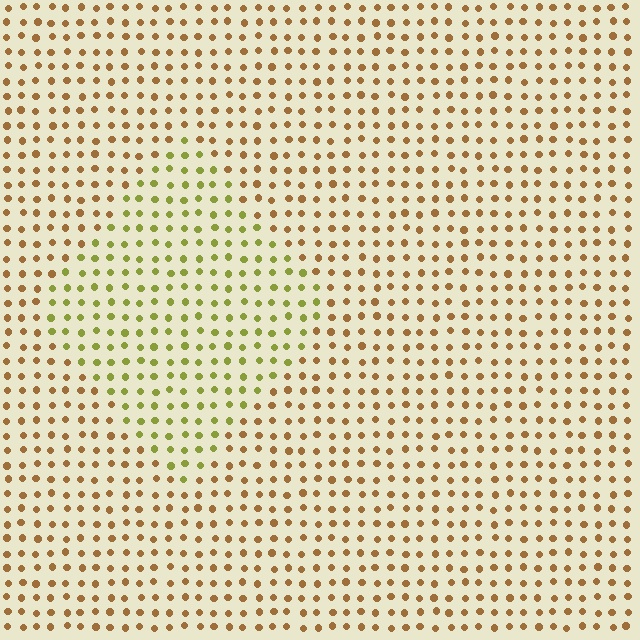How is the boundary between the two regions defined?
The boundary is defined purely by a slight shift in hue (about 42 degrees). Spacing, size, and orientation are identical on both sides.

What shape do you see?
I see a diamond.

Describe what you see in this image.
The image is filled with small brown elements in a uniform arrangement. A diamond-shaped region is visible where the elements are tinted to a slightly different hue, forming a subtle color boundary.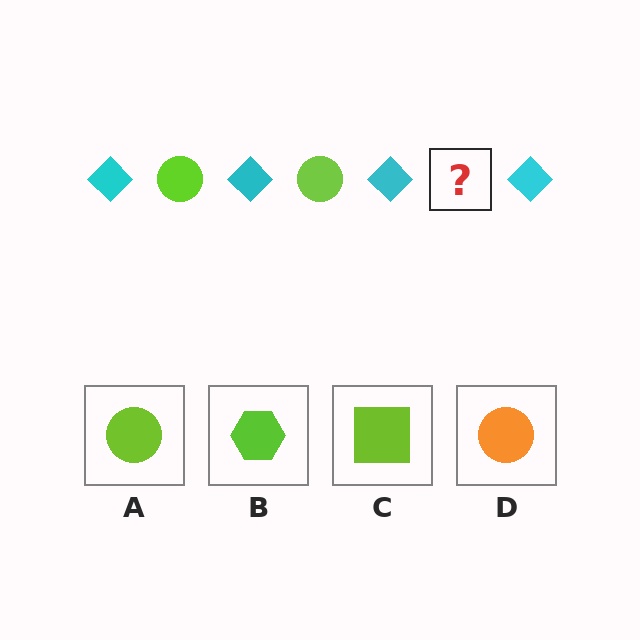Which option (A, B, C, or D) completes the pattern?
A.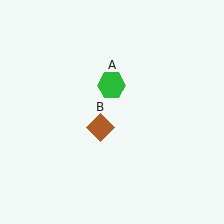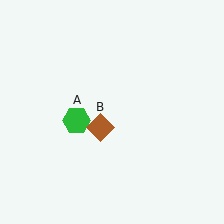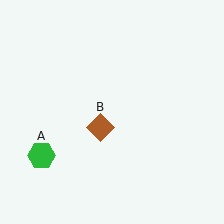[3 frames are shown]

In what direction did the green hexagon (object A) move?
The green hexagon (object A) moved down and to the left.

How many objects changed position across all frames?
1 object changed position: green hexagon (object A).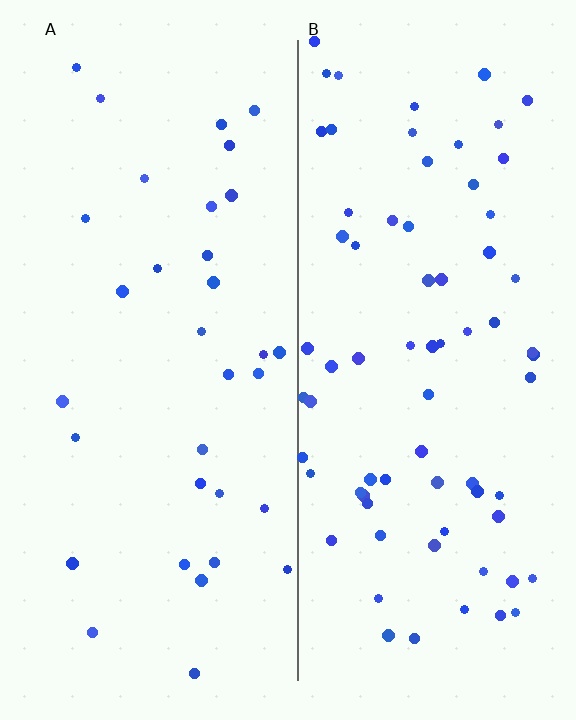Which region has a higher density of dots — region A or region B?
B (the right).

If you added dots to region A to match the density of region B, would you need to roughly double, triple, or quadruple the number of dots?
Approximately double.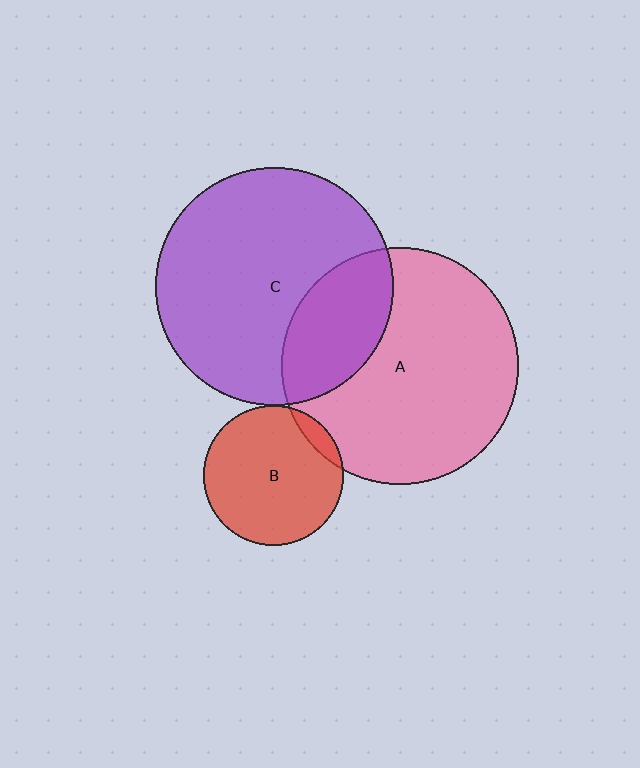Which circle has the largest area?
Circle C (purple).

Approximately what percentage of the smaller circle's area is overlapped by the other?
Approximately 5%.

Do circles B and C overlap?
Yes.